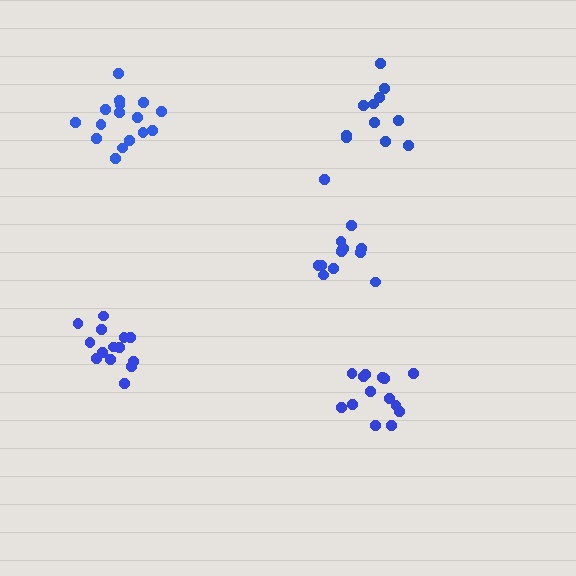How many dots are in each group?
Group 1: 14 dots, Group 2: 11 dots, Group 3: 16 dots, Group 4: 14 dots, Group 5: 13 dots (68 total).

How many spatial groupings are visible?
There are 5 spatial groupings.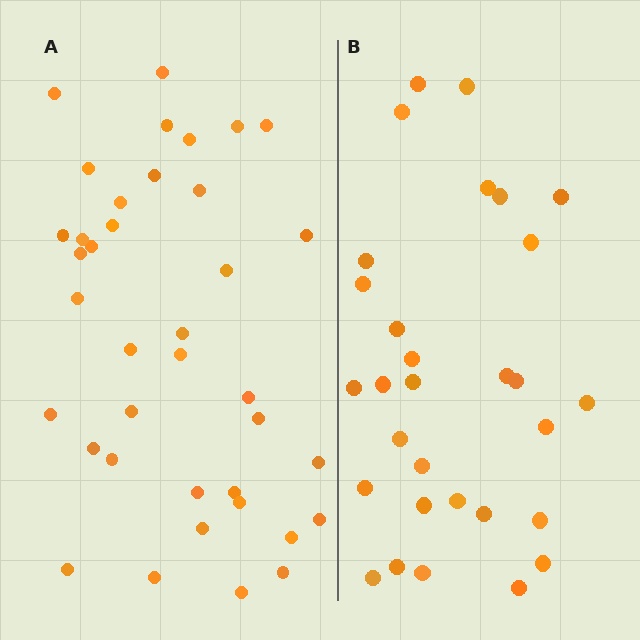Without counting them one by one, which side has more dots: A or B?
Region A (the left region) has more dots.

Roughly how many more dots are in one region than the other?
Region A has roughly 8 or so more dots than region B.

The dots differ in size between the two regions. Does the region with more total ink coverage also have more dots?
No. Region B has more total ink coverage because its dots are larger, but region A actually contains more individual dots. Total area can be misleading — the number of items is what matters here.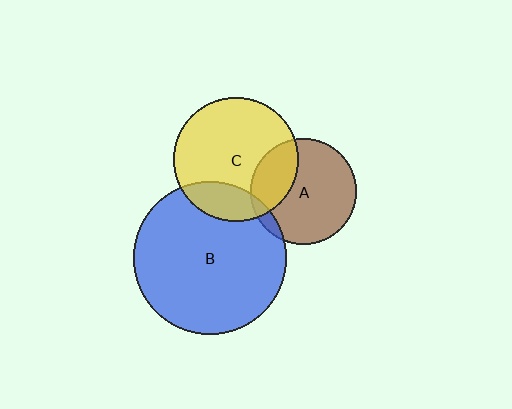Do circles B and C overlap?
Yes.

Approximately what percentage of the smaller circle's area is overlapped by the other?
Approximately 20%.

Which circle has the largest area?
Circle B (blue).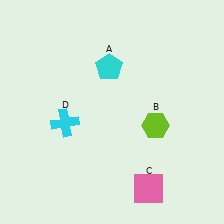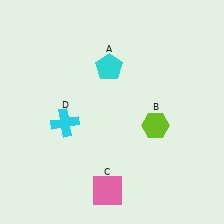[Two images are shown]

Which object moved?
The pink square (C) moved left.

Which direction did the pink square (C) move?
The pink square (C) moved left.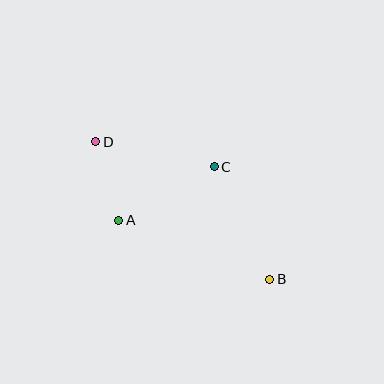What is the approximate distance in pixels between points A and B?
The distance between A and B is approximately 162 pixels.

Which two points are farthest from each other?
Points B and D are farthest from each other.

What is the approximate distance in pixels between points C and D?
The distance between C and D is approximately 121 pixels.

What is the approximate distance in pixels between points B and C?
The distance between B and C is approximately 126 pixels.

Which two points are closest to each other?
Points A and D are closest to each other.